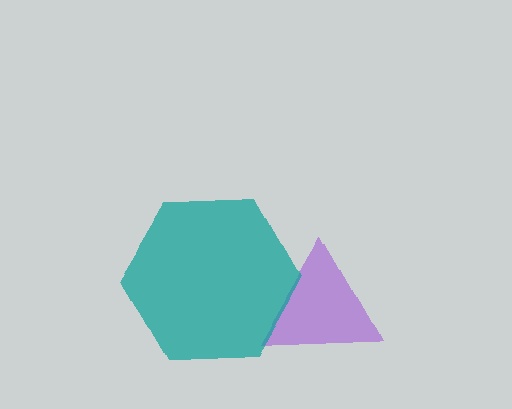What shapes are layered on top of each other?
The layered shapes are: a purple triangle, a teal hexagon.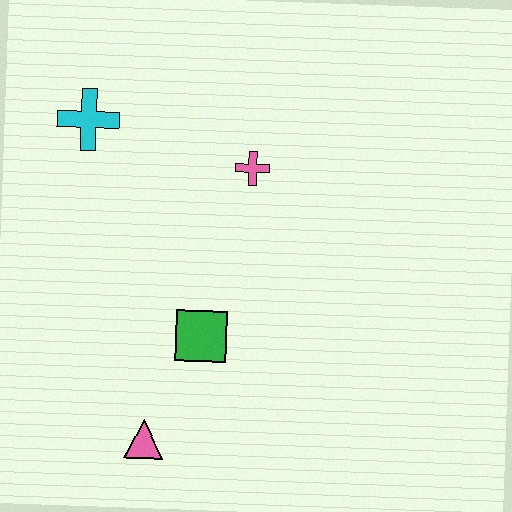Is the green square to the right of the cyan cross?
Yes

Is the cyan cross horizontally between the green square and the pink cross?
No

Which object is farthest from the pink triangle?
The cyan cross is farthest from the pink triangle.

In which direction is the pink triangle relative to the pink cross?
The pink triangle is below the pink cross.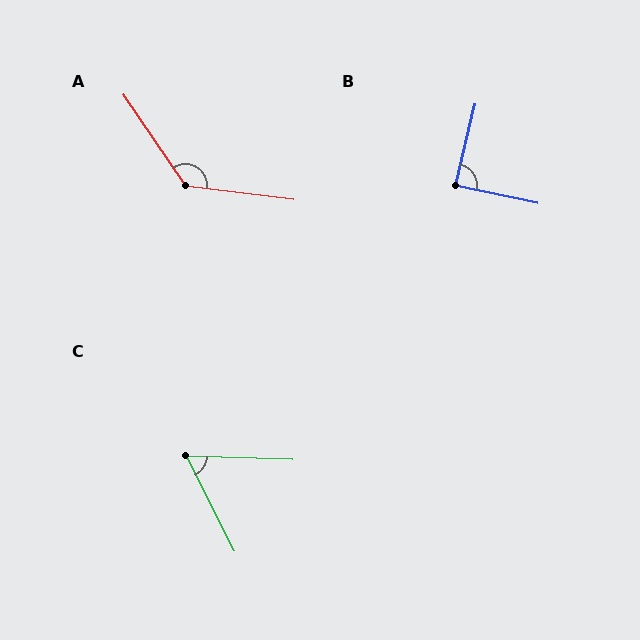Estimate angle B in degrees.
Approximately 88 degrees.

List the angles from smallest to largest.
C (61°), B (88°), A (132°).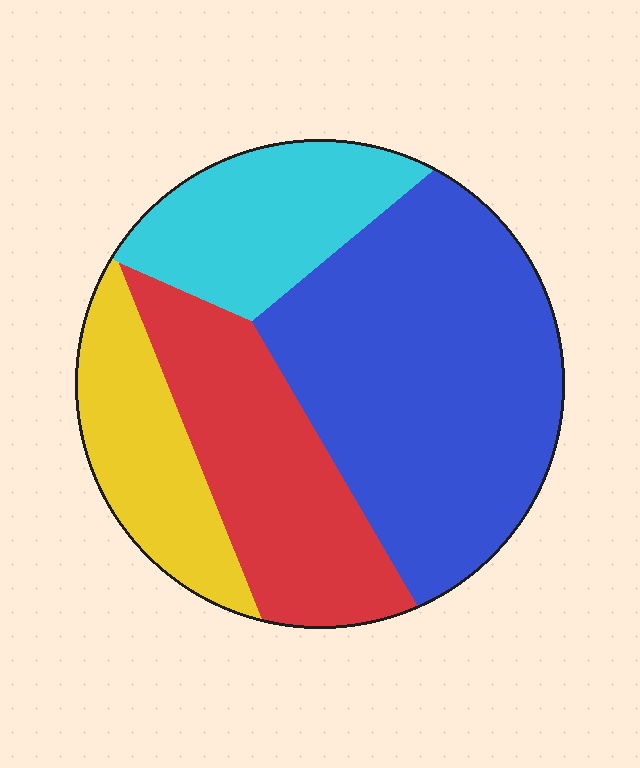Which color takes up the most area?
Blue, at roughly 45%.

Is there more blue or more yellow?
Blue.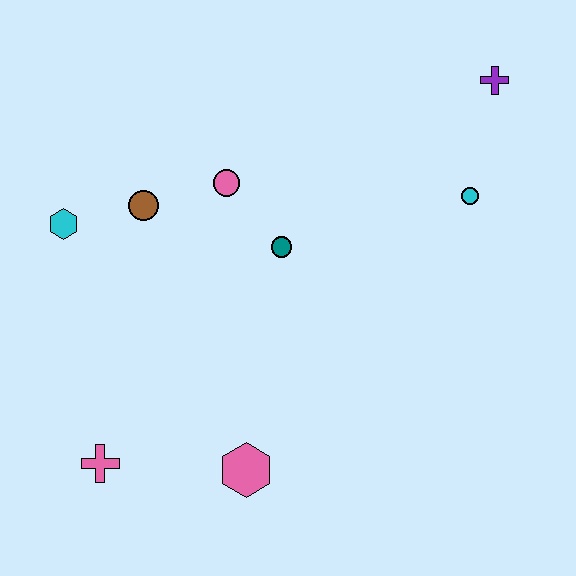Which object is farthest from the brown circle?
The purple cross is farthest from the brown circle.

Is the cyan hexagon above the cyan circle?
No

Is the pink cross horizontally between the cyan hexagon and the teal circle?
Yes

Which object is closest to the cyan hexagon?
The brown circle is closest to the cyan hexagon.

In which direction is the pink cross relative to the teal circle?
The pink cross is below the teal circle.